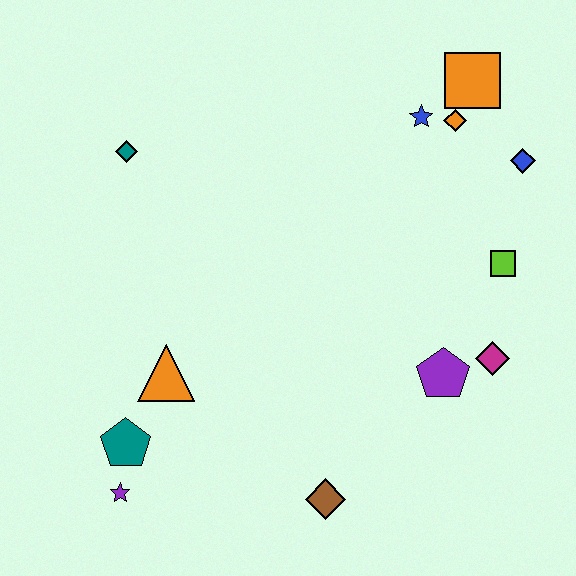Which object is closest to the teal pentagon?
The purple star is closest to the teal pentagon.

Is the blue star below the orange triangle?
No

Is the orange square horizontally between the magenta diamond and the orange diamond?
Yes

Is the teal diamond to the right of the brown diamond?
No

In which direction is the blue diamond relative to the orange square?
The blue diamond is below the orange square.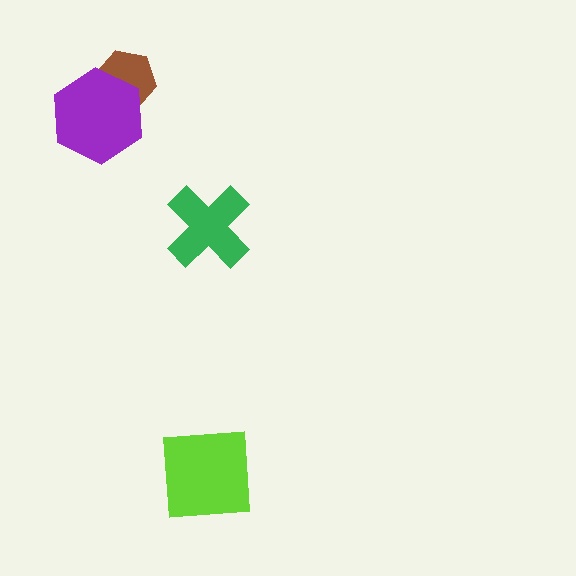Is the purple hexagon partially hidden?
No, no other shape covers it.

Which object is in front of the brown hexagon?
The purple hexagon is in front of the brown hexagon.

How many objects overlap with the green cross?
0 objects overlap with the green cross.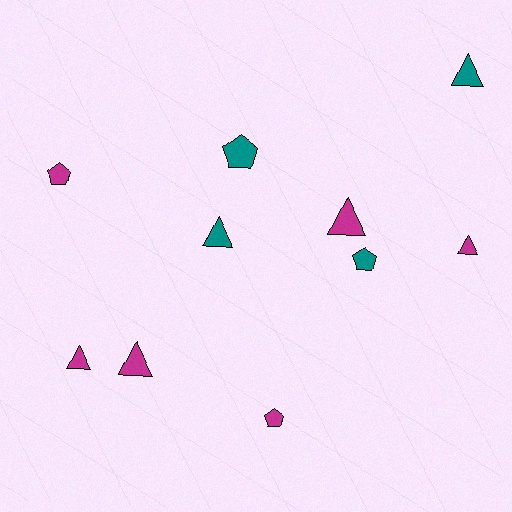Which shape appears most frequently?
Triangle, with 6 objects.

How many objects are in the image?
There are 10 objects.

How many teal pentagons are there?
There are 2 teal pentagons.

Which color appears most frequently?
Magenta, with 6 objects.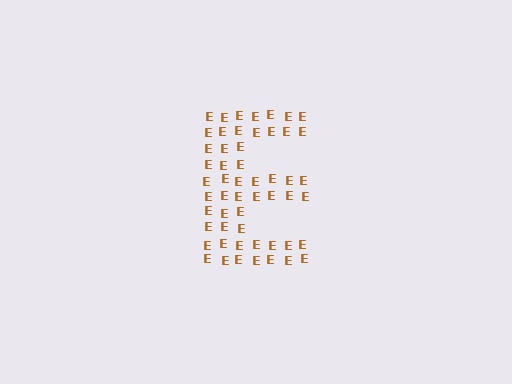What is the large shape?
The large shape is the letter E.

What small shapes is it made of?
It is made of small letter E's.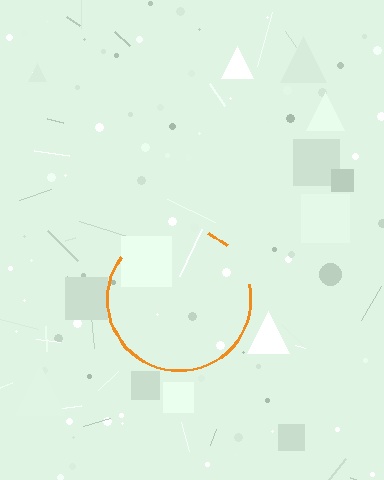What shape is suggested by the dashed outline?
The dashed outline suggests a circle.